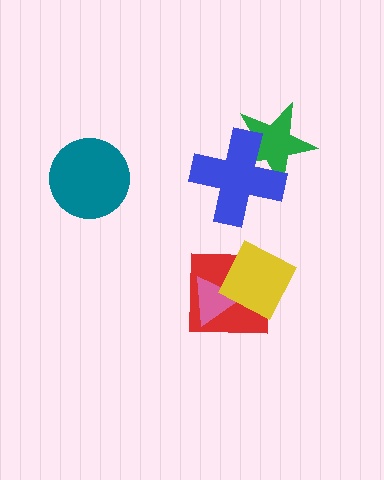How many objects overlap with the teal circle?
0 objects overlap with the teal circle.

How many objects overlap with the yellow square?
2 objects overlap with the yellow square.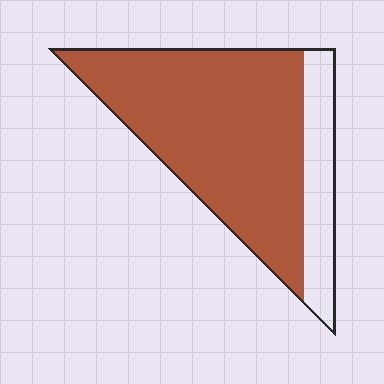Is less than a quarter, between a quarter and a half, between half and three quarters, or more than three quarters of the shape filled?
More than three quarters.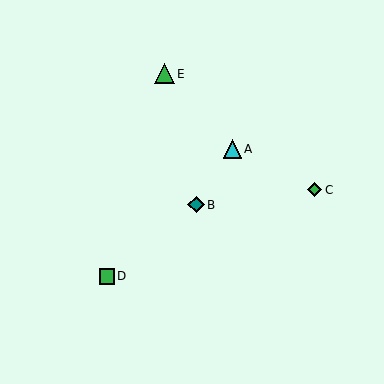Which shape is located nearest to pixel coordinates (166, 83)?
The green triangle (labeled E) at (164, 74) is nearest to that location.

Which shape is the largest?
The green triangle (labeled E) is the largest.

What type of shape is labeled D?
Shape D is a green square.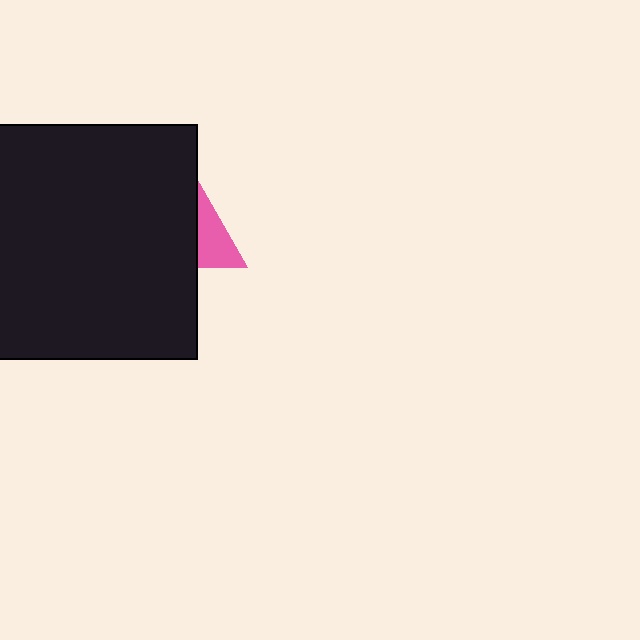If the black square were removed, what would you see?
You would see the complete pink triangle.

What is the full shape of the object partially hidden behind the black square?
The partially hidden object is a pink triangle.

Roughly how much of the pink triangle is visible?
A small part of it is visible (roughly 35%).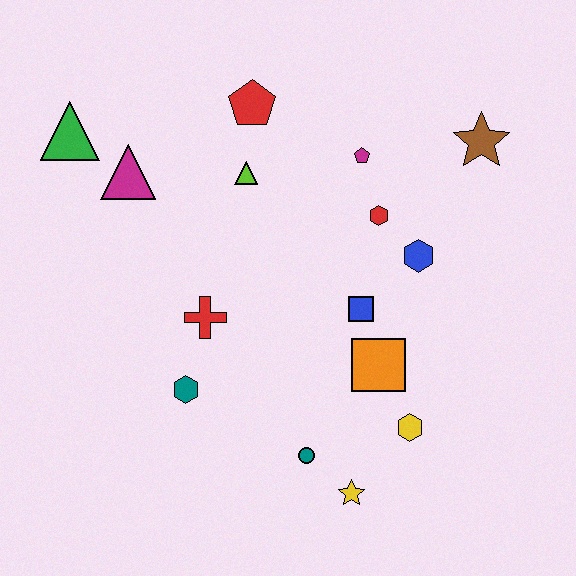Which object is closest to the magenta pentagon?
The red hexagon is closest to the magenta pentagon.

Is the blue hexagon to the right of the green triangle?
Yes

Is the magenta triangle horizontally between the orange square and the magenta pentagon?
No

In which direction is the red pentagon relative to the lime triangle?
The red pentagon is above the lime triangle.